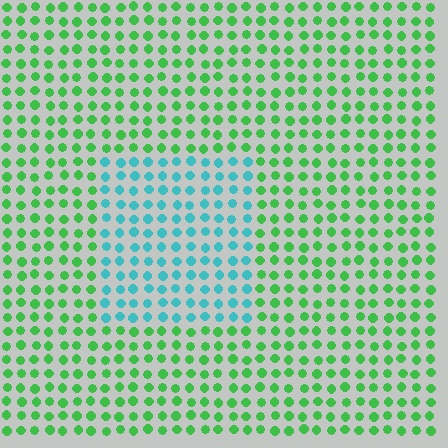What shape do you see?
I see a rectangle.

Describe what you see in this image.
The image is filled with small green elements in a uniform arrangement. A rectangle-shaped region is visible where the elements are tinted to a slightly different hue, forming a subtle color boundary.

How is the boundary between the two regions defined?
The boundary is defined purely by a slight shift in hue (about 56 degrees). Spacing, size, and orientation are identical on both sides.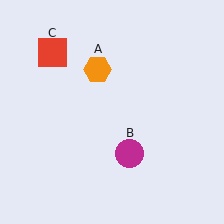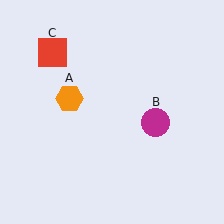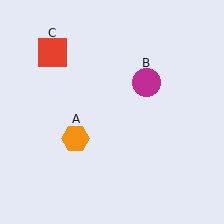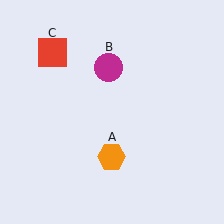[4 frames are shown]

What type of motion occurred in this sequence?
The orange hexagon (object A), magenta circle (object B) rotated counterclockwise around the center of the scene.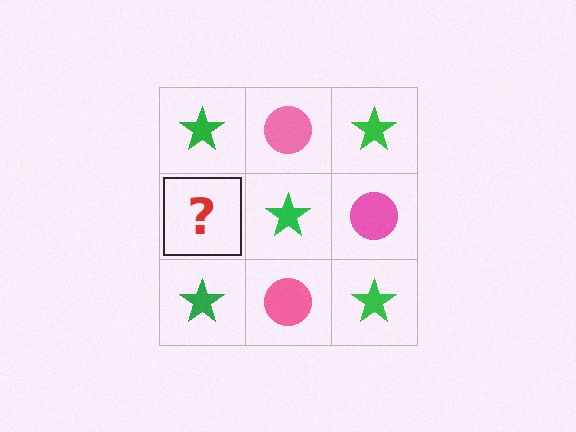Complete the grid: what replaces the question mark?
The question mark should be replaced with a pink circle.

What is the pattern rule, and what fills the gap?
The rule is that it alternates green star and pink circle in a checkerboard pattern. The gap should be filled with a pink circle.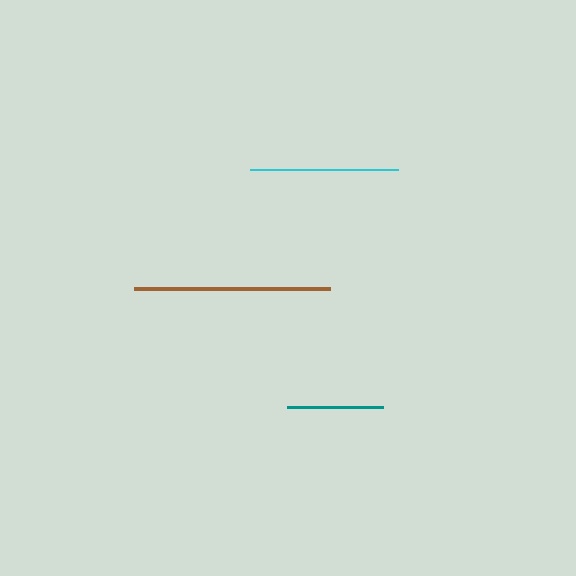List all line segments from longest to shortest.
From longest to shortest: brown, cyan, teal.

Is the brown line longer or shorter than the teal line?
The brown line is longer than the teal line.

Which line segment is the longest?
The brown line is the longest at approximately 196 pixels.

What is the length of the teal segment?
The teal segment is approximately 96 pixels long.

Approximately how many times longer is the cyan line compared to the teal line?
The cyan line is approximately 1.6 times the length of the teal line.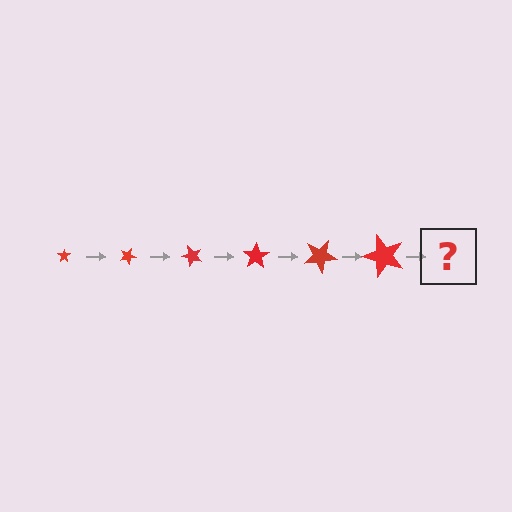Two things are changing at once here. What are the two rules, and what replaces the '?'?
The two rules are that the star grows larger each step and it rotates 25 degrees each step. The '?' should be a star, larger than the previous one and rotated 150 degrees from the start.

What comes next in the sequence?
The next element should be a star, larger than the previous one and rotated 150 degrees from the start.